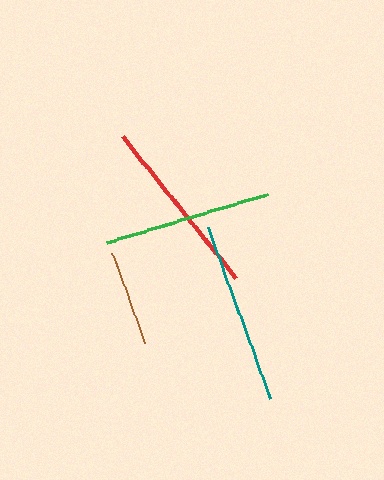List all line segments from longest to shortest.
From longest to shortest: teal, red, green, brown.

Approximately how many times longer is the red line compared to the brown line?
The red line is approximately 1.9 times the length of the brown line.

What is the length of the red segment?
The red segment is approximately 181 pixels long.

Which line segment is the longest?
The teal line is the longest at approximately 183 pixels.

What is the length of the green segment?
The green segment is approximately 167 pixels long.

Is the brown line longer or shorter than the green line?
The green line is longer than the brown line.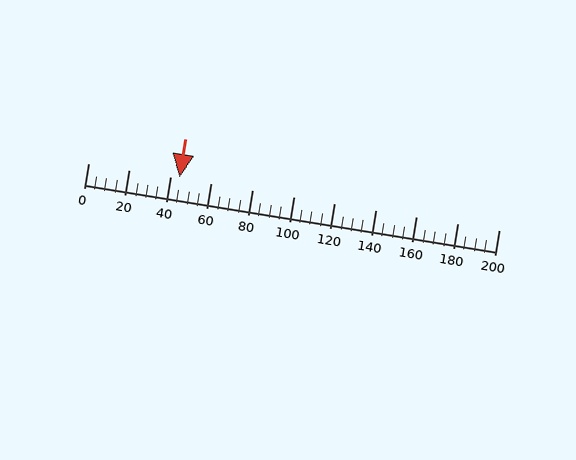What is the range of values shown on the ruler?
The ruler shows values from 0 to 200.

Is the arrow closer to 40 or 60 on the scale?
The arrow is closer to 40.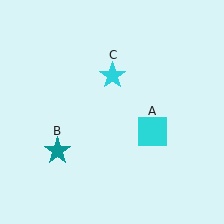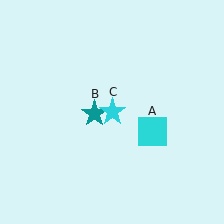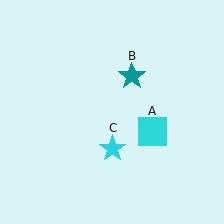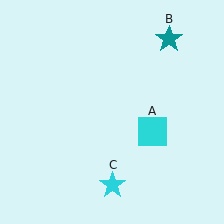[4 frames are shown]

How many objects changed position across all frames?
2 objects changed position: teal star (object B), cyan star (object C).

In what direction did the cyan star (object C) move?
The cyan star (object C) moved down.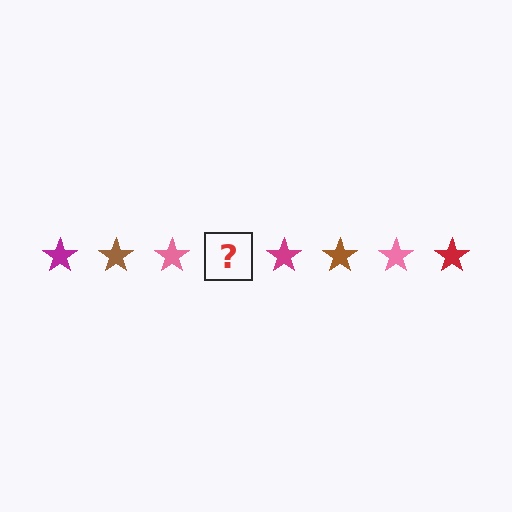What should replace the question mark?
The question mark should be replaced with a red star.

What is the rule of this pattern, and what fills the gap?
The rule is that the pattern cycles through magenta, brown, pink, red stars. The gap should be filled with a red star.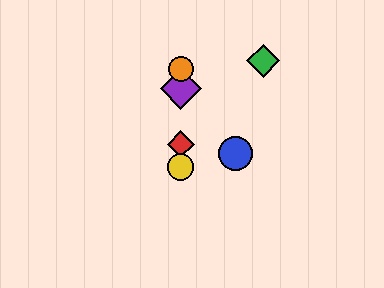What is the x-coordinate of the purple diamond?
The purple diamond is at x≈181.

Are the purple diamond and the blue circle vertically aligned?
No, the purple diamond is at x≈181 and the blue circle is at x≈235.